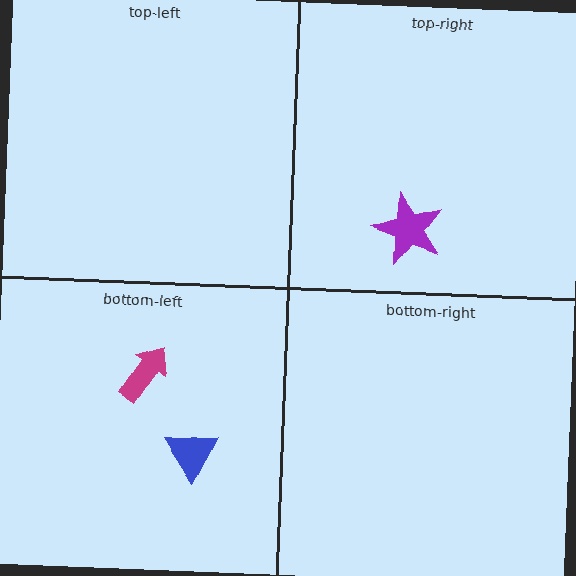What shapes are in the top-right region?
The purple star.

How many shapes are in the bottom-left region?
2.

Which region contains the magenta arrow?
The bottom-left region.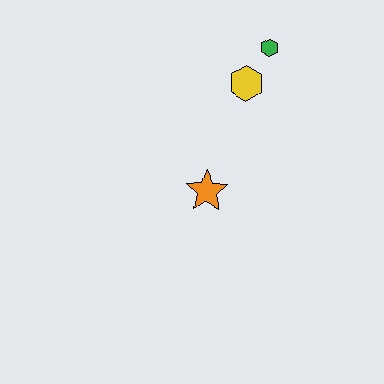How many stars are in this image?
There is 1 star.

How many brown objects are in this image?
There are no brown objects.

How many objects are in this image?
There are 3 objects.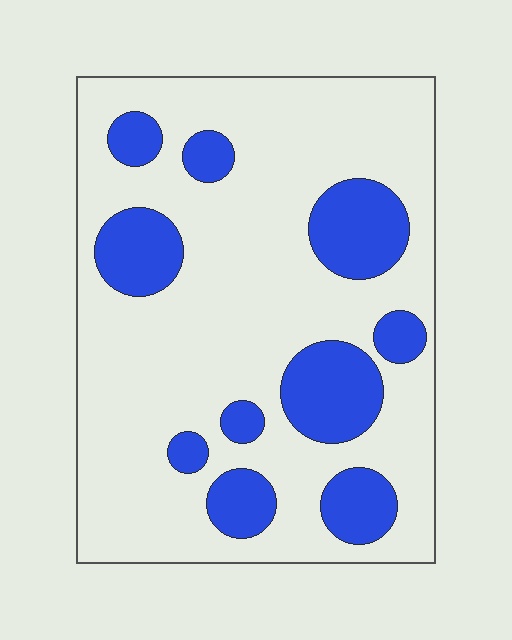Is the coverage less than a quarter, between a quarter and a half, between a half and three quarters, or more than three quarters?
Less than a quarter.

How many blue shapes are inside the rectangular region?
10.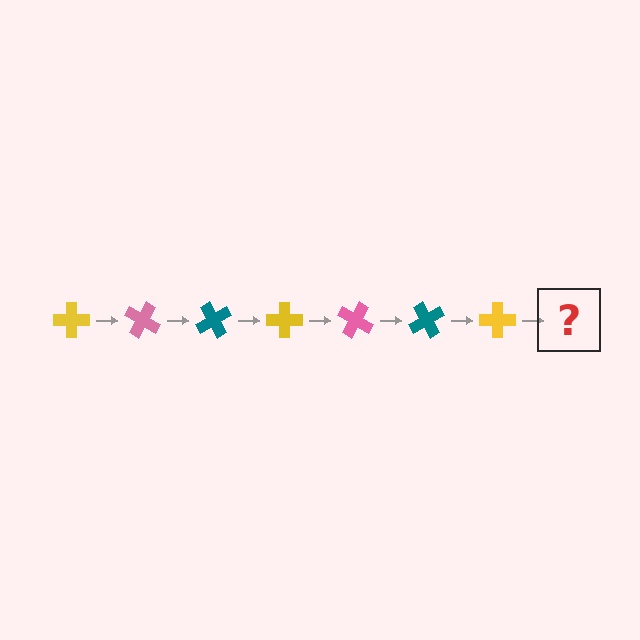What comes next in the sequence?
The next element should be a pink cross, rotated 210 degrees from the start.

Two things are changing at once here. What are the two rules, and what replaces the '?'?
The two rules are that it rotates 30 degrees each step and the color cycles through yellow, pink, and teal. The '?' should be a pink cross, rotated 210 degrees from the start.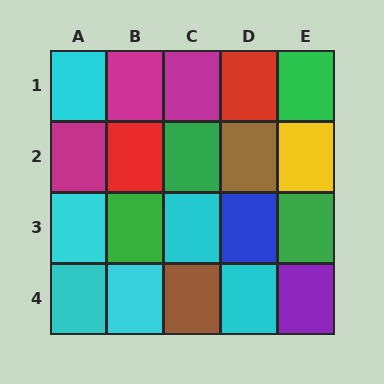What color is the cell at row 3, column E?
Green.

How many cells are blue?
1 cell is blue.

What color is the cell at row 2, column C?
Green.